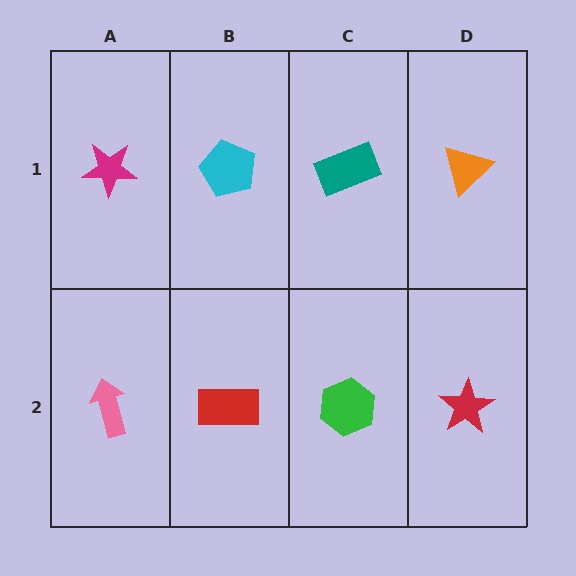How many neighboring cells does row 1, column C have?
3.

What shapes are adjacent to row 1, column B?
A red rectangle (row 2, column B), a magenta star (row 1, column A), a teal rectangle (row 1, column C).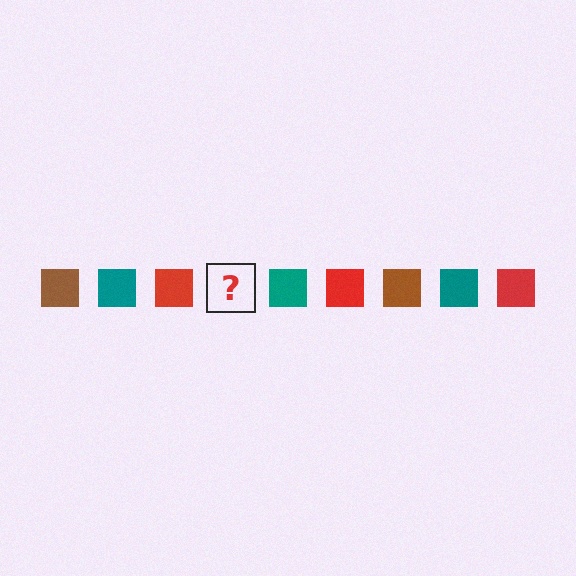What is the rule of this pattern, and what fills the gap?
The rule is that the pattern cycles through brown, teal, red squares. The gap should be filled with a brown square.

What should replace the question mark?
The question mark should be replaced with a brown square.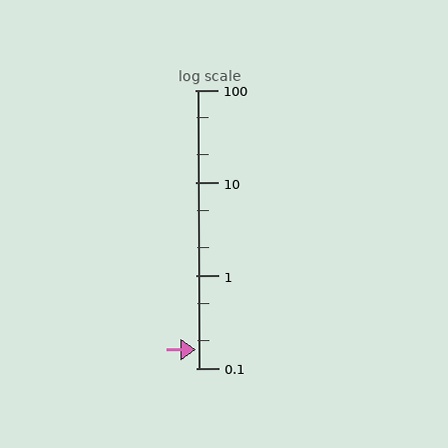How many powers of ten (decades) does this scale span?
The scale spans 3 decades, from 0.1 to 100.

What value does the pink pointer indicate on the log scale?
The pointer indicates approximately 0.16.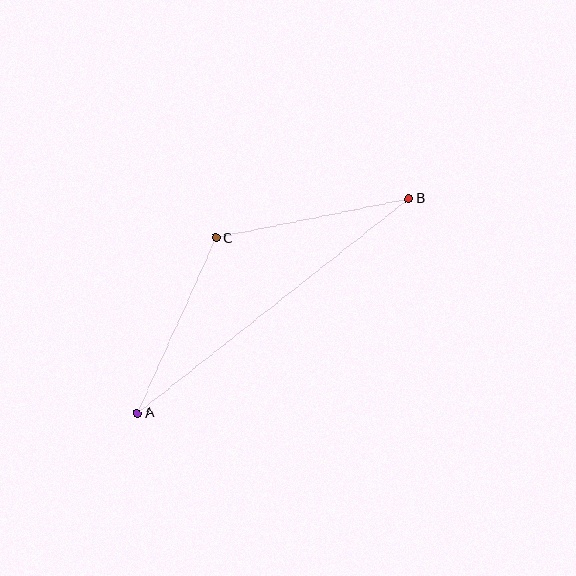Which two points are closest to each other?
Points A and C are closest to each other.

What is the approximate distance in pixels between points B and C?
The distance between B and C is approximately 197 pixels.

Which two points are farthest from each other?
Points A and B are farthest from each other.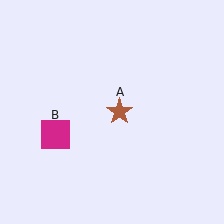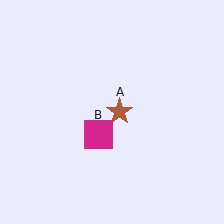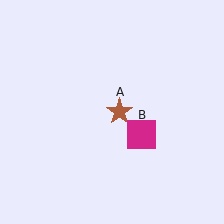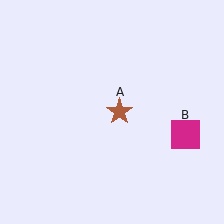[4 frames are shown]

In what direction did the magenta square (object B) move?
The magenta square (object B) moved right.